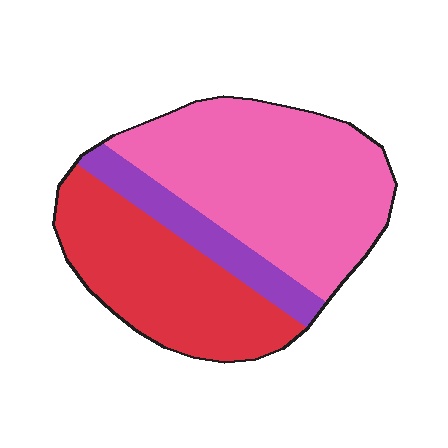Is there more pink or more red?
Pink.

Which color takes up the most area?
Pink, at roughly 50%.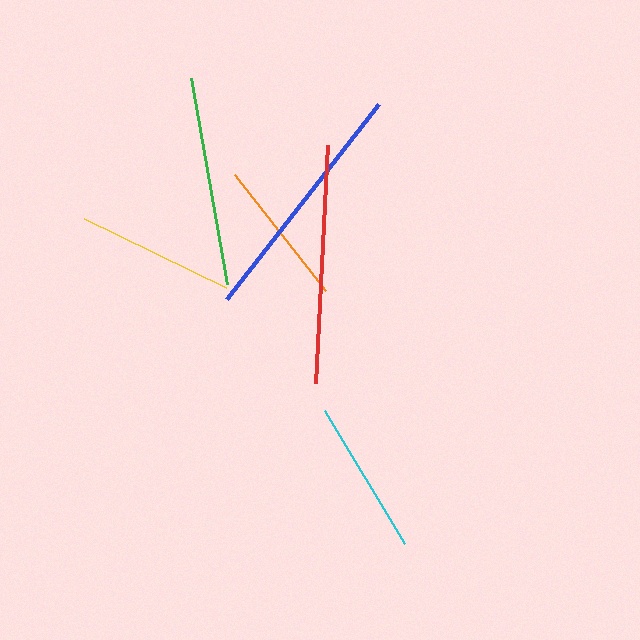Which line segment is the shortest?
The orange line is the shortest at approximately 148 pixels.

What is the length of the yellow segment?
The yellow segment is approximately 157 pixels long.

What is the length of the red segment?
The red segment is approximately 238 pixels long.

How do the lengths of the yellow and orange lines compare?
The yellow and orange lines are approximately the same length.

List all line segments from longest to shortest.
From longest to shortest: blue, red, green, yellow, cyan, orange.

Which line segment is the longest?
The blue line is the longest at approximately 247 pixels.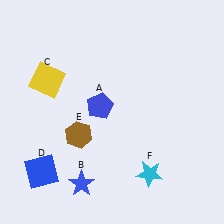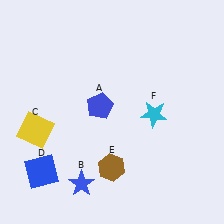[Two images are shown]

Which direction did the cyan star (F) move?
The cyan star (F) moved up.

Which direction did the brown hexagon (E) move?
The brown hexagon (E) moved down.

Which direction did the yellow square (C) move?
The yellow square (C) moved down.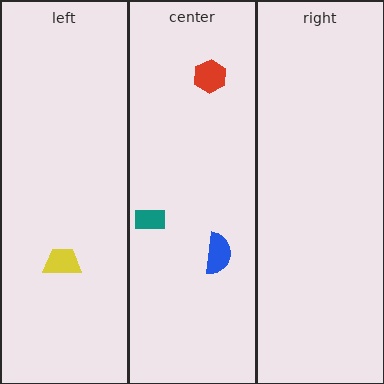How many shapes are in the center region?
3.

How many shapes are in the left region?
1.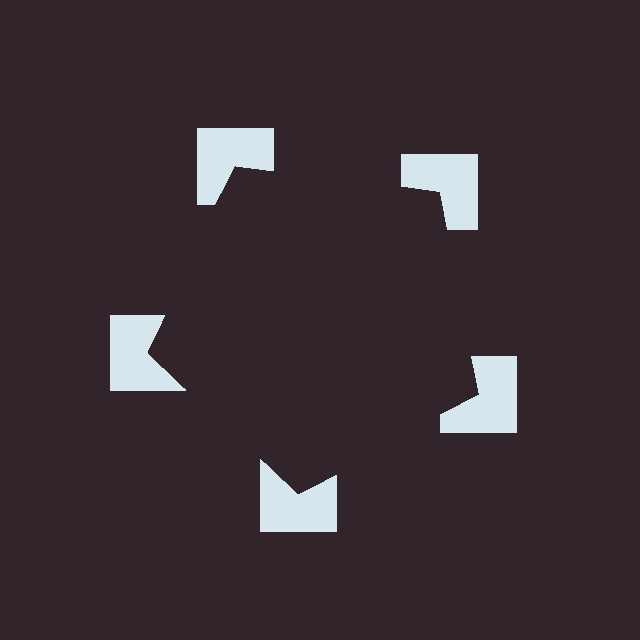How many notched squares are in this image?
There are 5 — one at each vertex of the illusory pentagon.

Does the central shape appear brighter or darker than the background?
It typically appears slightly darker than the background, even though no actual brightness change is drawn.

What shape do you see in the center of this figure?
An illusory pentagon — its edges are inferred from the aligned wedge cuts in the notched squares, not physically drawn.